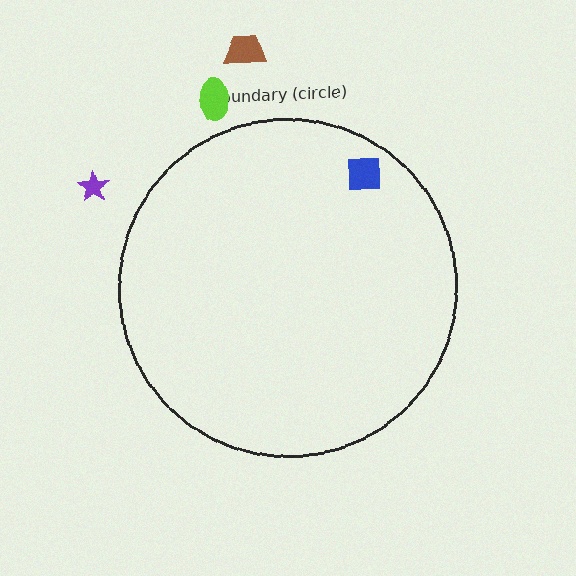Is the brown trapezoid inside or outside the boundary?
Outside.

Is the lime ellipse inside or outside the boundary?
Outside.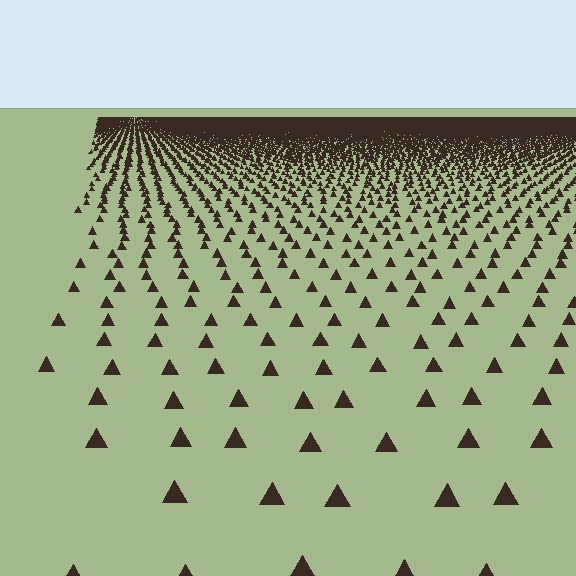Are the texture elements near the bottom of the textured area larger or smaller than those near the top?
Larger. Near the bottom, elements are closer to the viewer and appear at a bigger on-screen size.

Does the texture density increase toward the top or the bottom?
Density increases toward the top.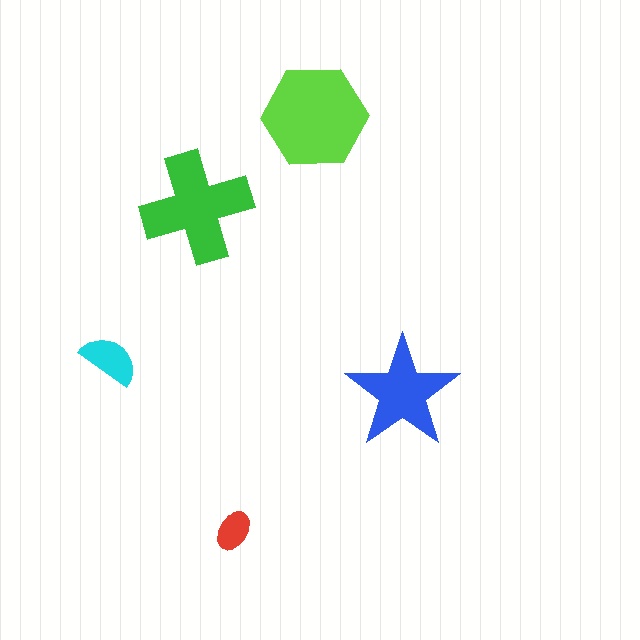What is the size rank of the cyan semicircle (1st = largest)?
4th.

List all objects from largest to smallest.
The lime hexagon, the green cross, the blue star, the cyan semicircle, the red ellipse.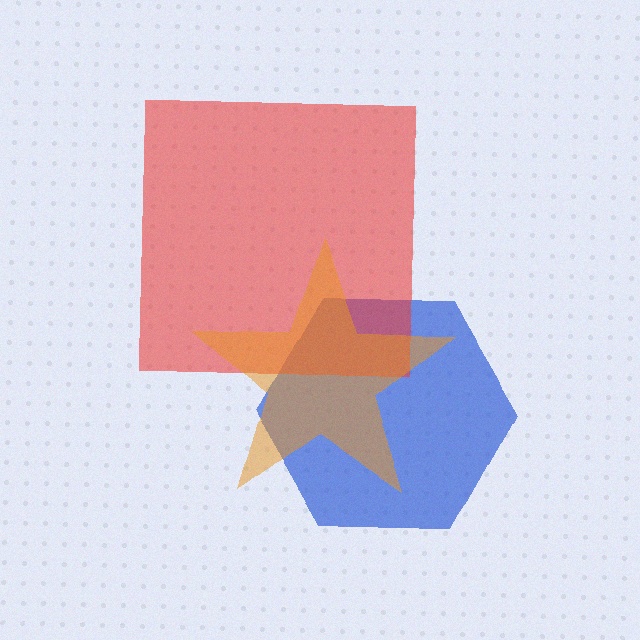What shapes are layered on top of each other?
The layered shapes are: a blue hexagon, a red square, an orange star.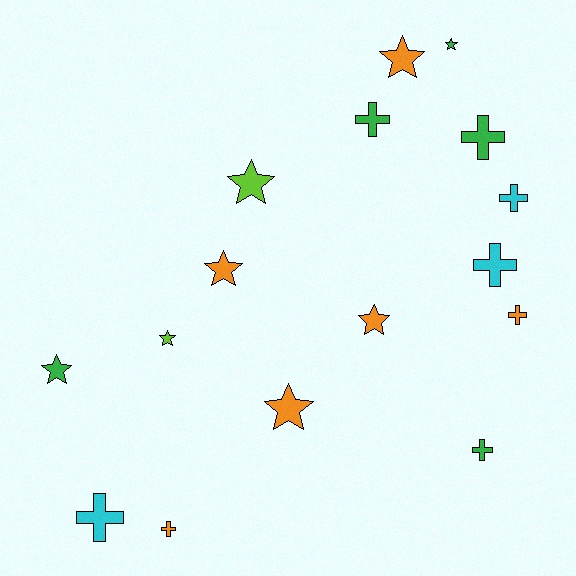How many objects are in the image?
There are 16 objects.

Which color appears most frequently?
Orange, with 6 objects.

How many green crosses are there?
There are 3 green crosses.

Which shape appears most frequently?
Star, with 8 objects.